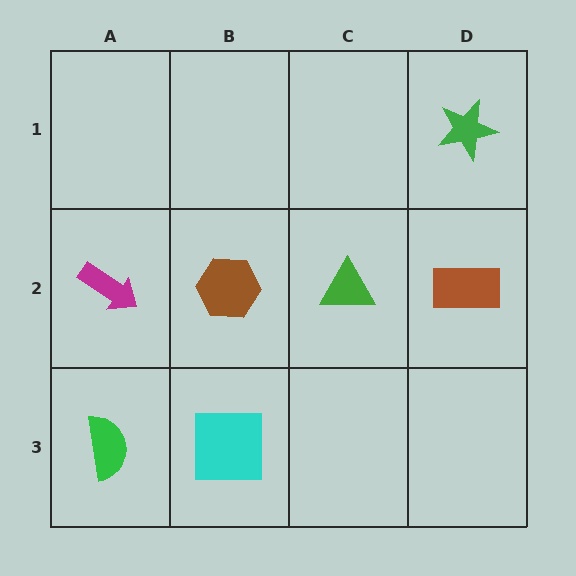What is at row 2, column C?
A green triangle.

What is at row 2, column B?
A brown hexagon.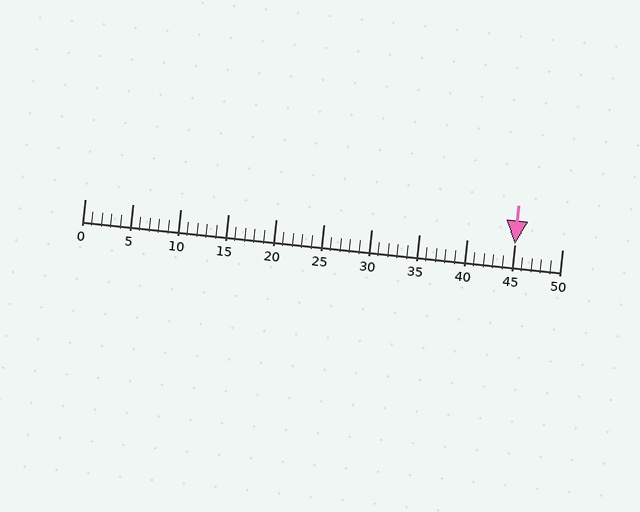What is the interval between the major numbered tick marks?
The major tick marks are spaced 5 units apart.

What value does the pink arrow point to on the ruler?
The pink arrow points to approximately 45.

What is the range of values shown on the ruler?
The ruler shows values from 0 to 50.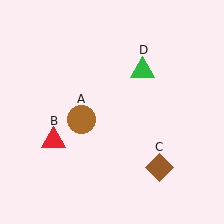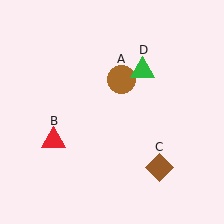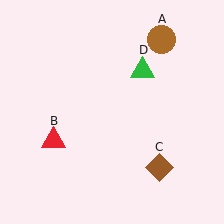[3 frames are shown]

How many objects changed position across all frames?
1 object changed position: brown circle (object A).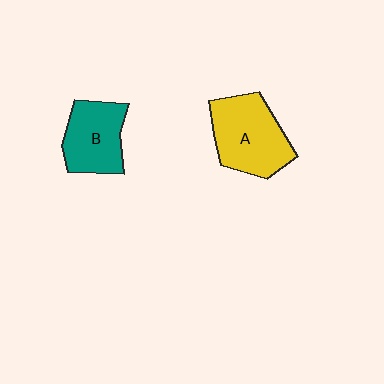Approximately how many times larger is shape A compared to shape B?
Approximately 1.3 times.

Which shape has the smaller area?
Shape B (teal).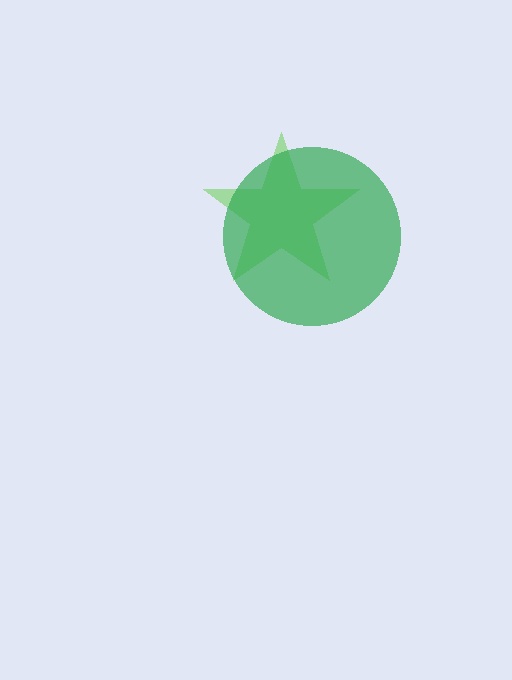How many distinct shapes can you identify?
There are 2 distinct shapes: a lime star, a green circle.